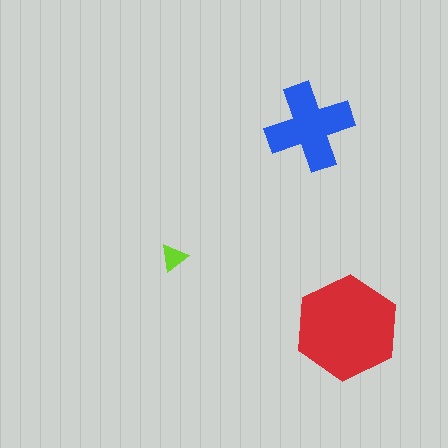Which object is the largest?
The red hexagon.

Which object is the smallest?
The lime triangle.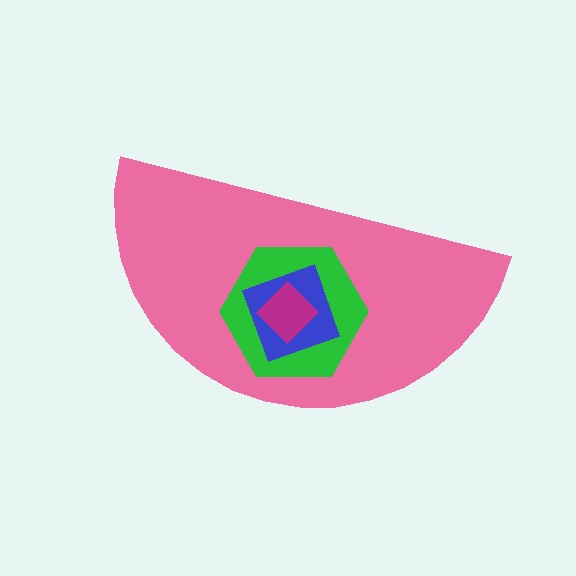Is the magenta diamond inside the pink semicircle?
Yes.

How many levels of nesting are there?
4.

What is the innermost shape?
The magenta diamond.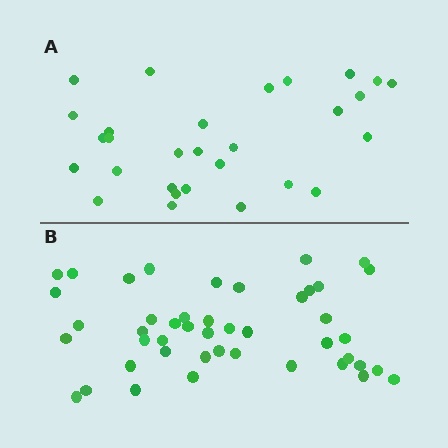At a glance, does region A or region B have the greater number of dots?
Region B (the bottom region) has more dots.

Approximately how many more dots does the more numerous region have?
Region B has approximately 15 more dots than region A.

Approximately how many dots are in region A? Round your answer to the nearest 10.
About 30 dots. (The exact count is 29, which rounds to 30.)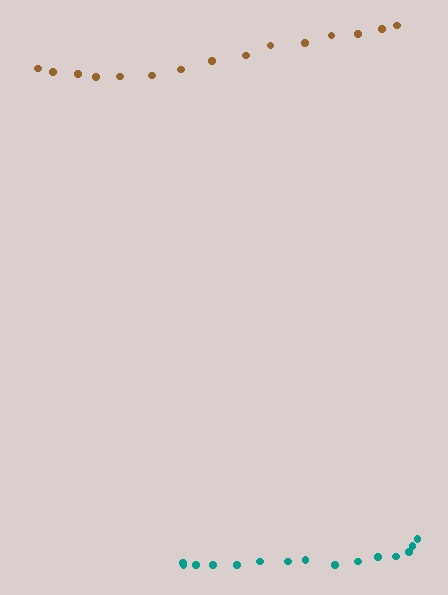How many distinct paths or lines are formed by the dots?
There are 2 distinct paths.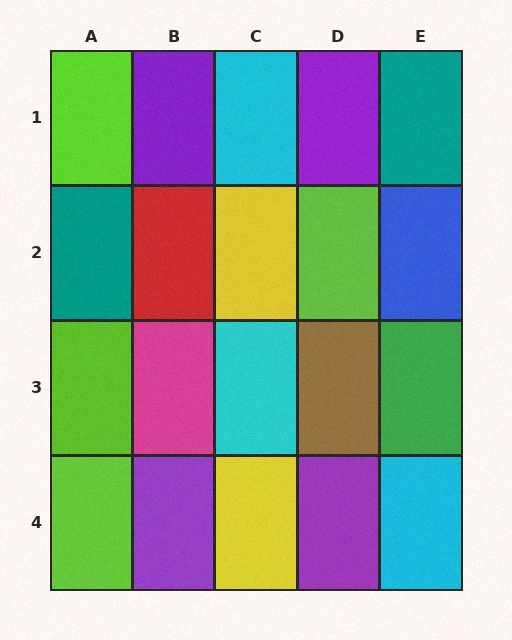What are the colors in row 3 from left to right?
Lime, magenta, cyan, brown, green.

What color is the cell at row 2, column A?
Teal.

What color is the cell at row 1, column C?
Cyan.